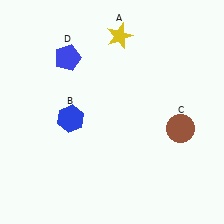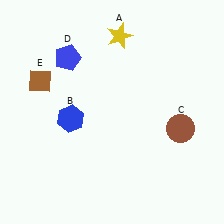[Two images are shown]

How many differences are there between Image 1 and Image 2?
There is 1 difference between the two images.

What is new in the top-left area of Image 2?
A brown diamond (E) was added in the top-left area of Image 2.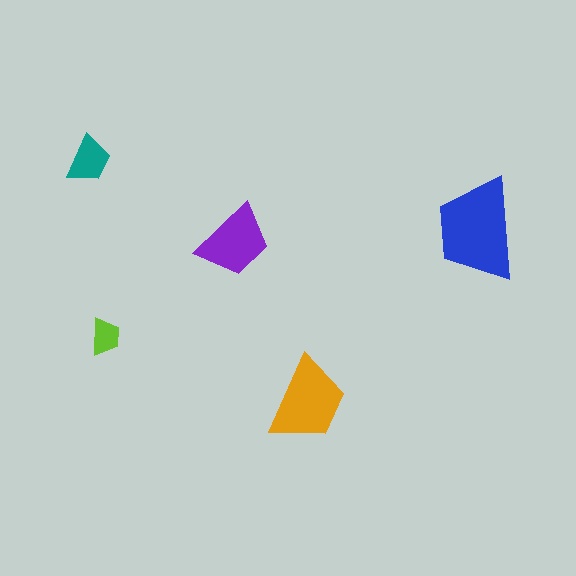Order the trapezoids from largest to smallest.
the blue one, the orange one, the purple one, the teal one, the lime one.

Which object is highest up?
The teal trapezoid is topmost.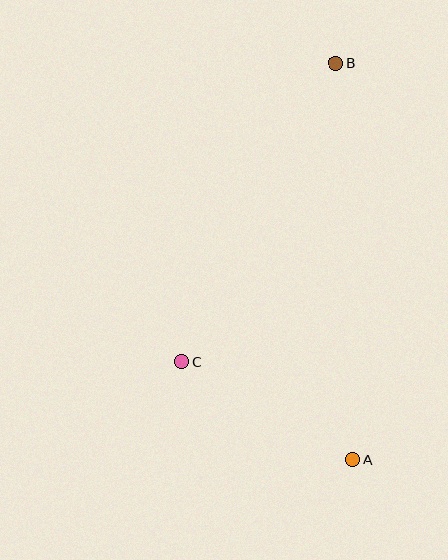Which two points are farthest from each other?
Points A and B are farthest from each other.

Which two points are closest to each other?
Points A and C are closest to each other.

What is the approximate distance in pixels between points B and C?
The distance between B and C is approximately 337 pixels.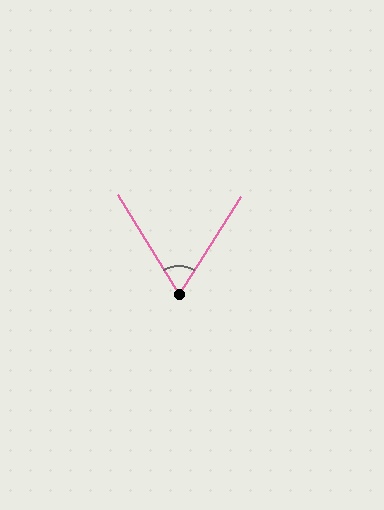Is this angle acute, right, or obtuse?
It is acute.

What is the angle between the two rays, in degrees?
Approximately 64 degrees.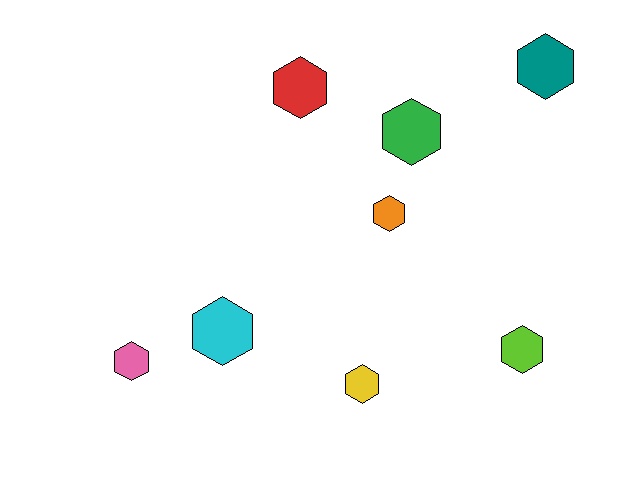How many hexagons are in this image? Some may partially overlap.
There are 8 hexagons.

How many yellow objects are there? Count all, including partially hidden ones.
There is 1 yellow object.